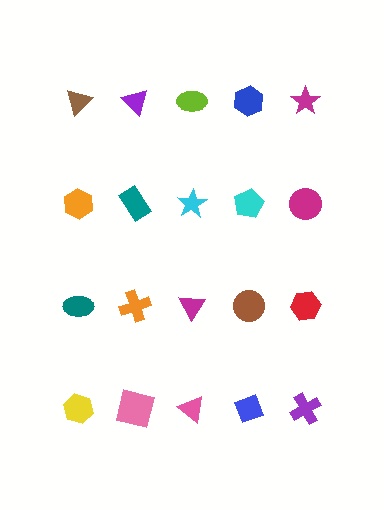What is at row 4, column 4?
A blue diamond.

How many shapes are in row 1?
5 shapes.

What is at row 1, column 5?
A magenta star.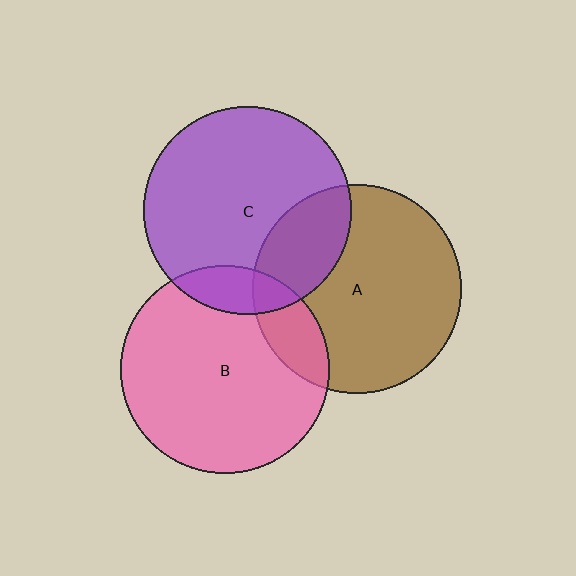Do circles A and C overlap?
Yes.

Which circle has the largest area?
Circle A (brown).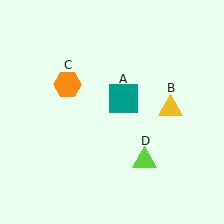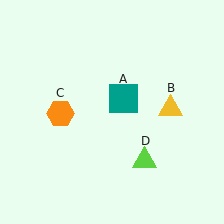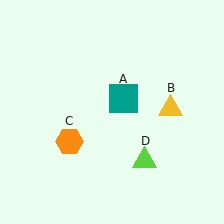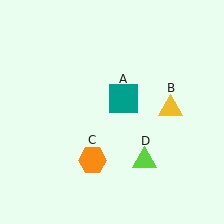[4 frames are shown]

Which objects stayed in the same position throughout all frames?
Teal square (object A) and yellow triangle (object B) and lime triangle (object D) remained stationary.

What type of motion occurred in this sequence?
The orange hexagon (object C) rotated counterclockwise around the center of the scene.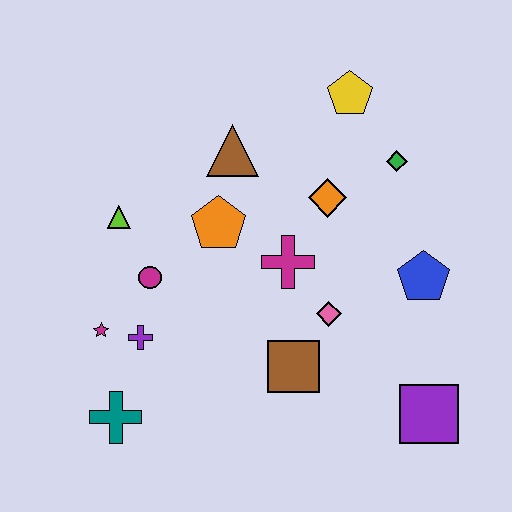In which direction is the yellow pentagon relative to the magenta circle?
The yellow pentagon is to the right of the magenta circle.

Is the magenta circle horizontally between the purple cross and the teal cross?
No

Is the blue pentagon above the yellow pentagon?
No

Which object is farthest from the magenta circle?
The purple square is farthest from the magenta circle.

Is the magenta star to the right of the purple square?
No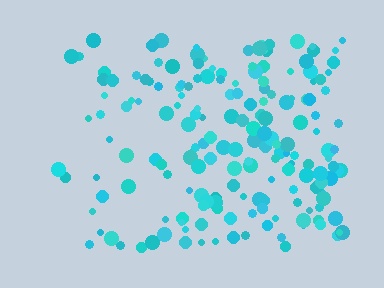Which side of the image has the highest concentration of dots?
The right.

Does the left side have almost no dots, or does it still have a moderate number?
Still a moderate number, just noticeably fewer than the right.